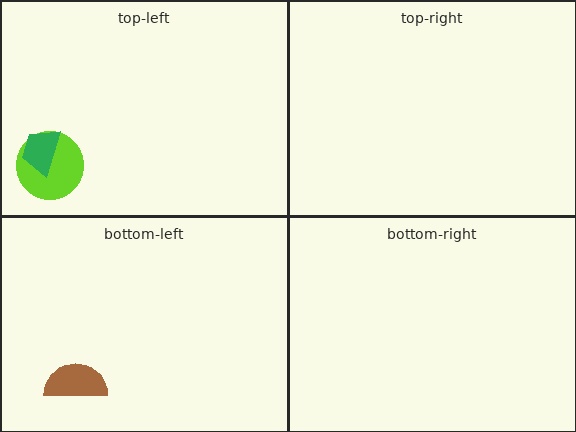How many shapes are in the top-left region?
2.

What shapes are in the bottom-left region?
The brown semicircle.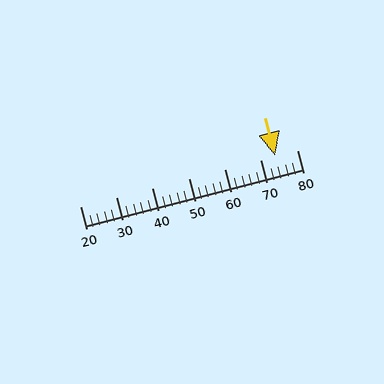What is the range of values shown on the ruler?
The ruler shows values from 20 to 80.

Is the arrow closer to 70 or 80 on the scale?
The arrow is closer to 70.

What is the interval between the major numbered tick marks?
The major tick marks are spaced 10 units apart.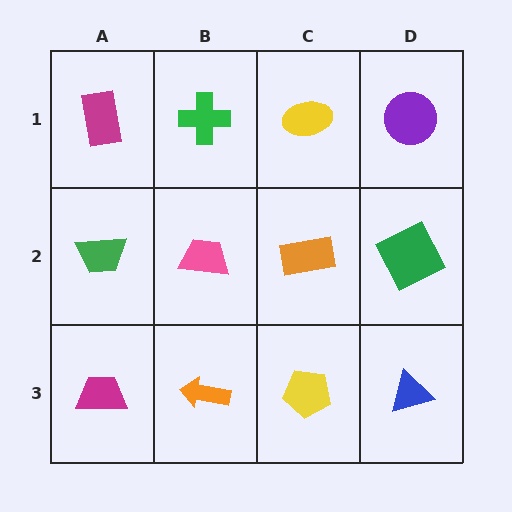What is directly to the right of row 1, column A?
A green cross.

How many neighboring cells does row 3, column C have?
3.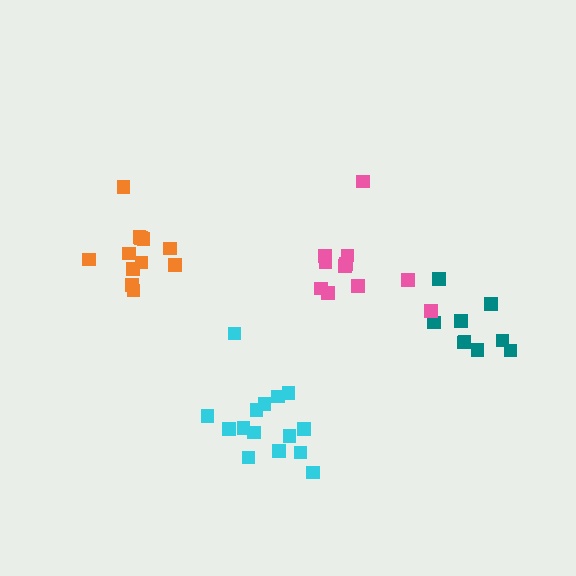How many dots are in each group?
Group 1: 9 dots, Group 2: 11 dots, Group 3: 15 dots, Group 4: 12 dots (47 total).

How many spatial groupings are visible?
There are 4 spatial groupings.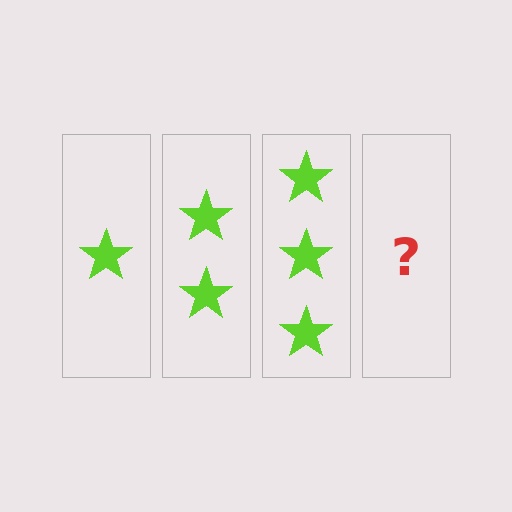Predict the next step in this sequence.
The next step is 4 stars.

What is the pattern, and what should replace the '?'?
The pattern is that each step adds one more star. The '?' should be 4 stars.